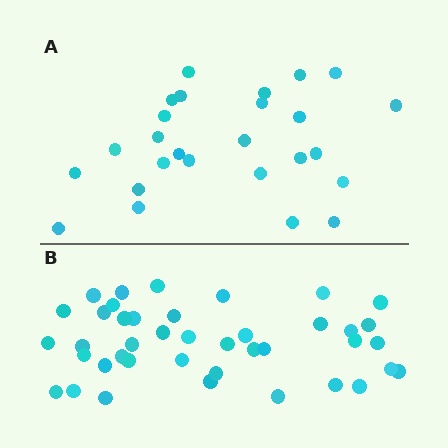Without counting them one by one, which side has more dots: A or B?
Region B (the bottom region) has more dots.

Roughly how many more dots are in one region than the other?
Region B has approximately 15 more dots than region A.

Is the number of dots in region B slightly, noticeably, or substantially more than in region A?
Region B has substantially more. The ratio is roughly 1.6 to 1.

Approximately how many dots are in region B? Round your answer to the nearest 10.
About 40 dots. (The exact count is 41, which rounds to 40.)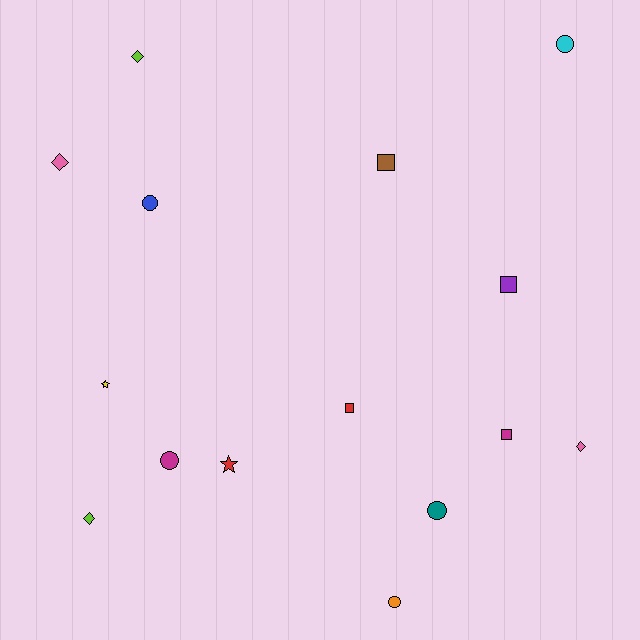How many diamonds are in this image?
There are 4 diamonds.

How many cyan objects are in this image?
There is 1 cyan object.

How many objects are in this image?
There are 15 objects.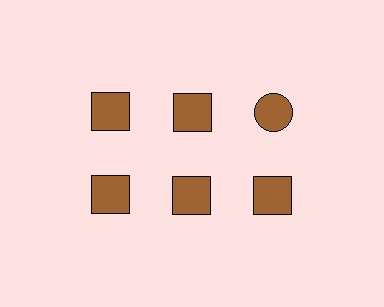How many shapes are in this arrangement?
There are 6 shapes arranged in a grid pattern.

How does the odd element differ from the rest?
It has a different shape: circle instead of square.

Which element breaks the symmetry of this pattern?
The brown circle in the top row, center column breaks the symmetry. All other shapes are brown squares.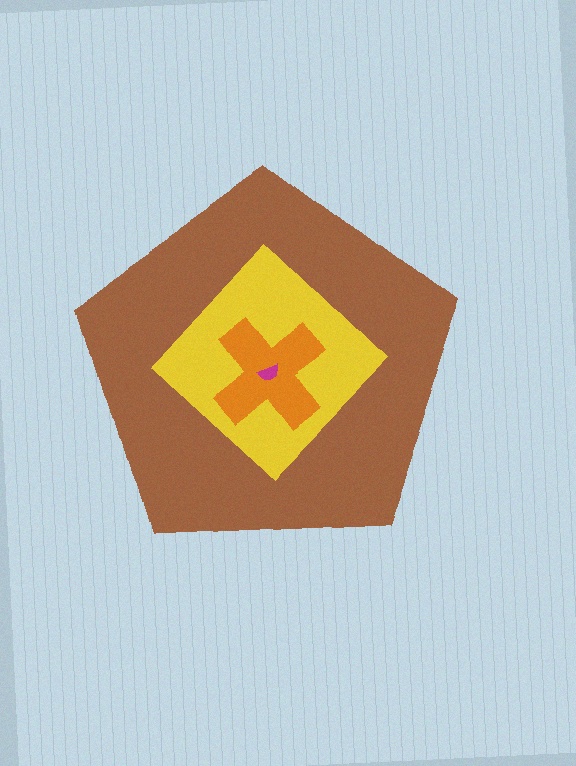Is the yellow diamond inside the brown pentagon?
Yes.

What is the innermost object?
The magenta semicircle.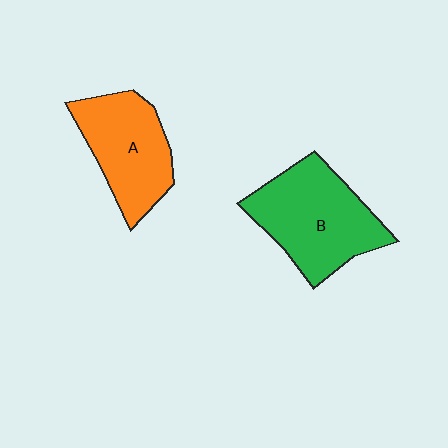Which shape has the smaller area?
Shape A (orange).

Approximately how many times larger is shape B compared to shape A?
Approximately 1.2 times.